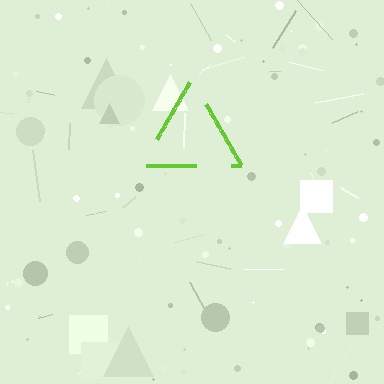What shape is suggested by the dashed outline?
The dashed outline suggests a triangle.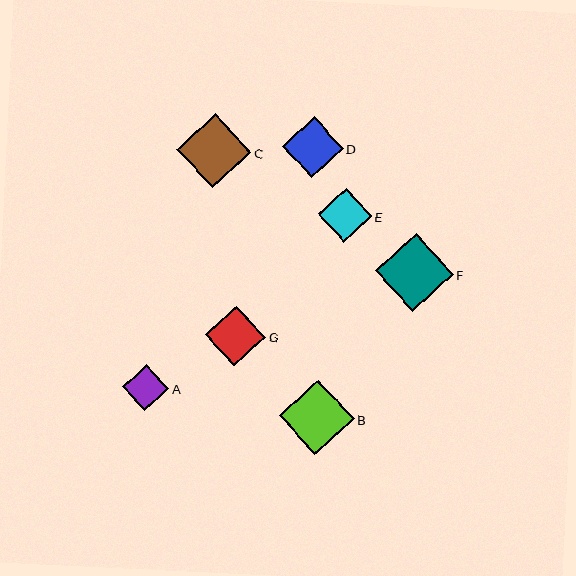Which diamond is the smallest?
Diamond A is the smallest with a size of approximately 46 pixels.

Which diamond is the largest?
Diamond F is the largest with a size of approximately 78 pixels.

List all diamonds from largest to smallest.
From largest to smallest: F, B, C, D, G, E, A.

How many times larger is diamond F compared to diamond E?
Diamond F is approximately 1.4 times the size of diamond E.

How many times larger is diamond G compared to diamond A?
Diamond G is approximately 1.3 times the size of diamond A.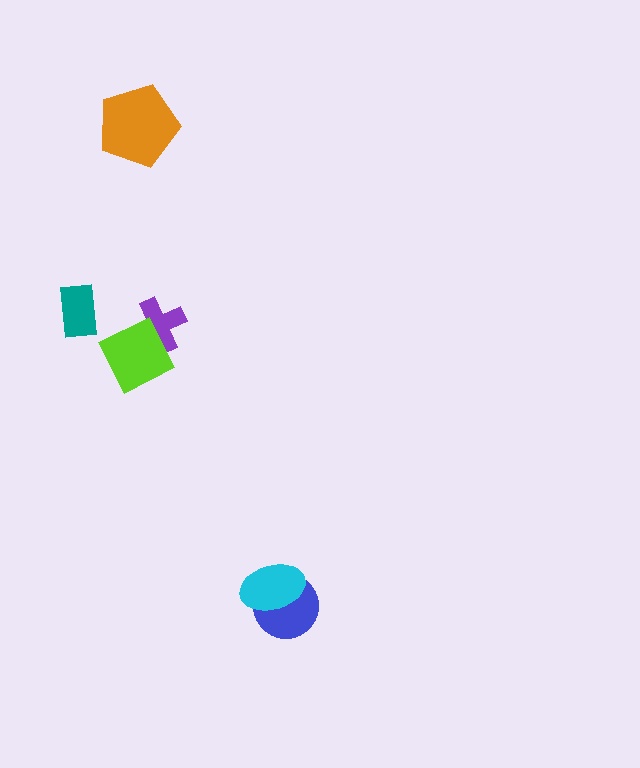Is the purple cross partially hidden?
Yes, it is partially covered by another shape.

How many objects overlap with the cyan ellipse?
1 object overlaps with the cyan ellipse.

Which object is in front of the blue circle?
The cyan ellipse is in front of the blue circle.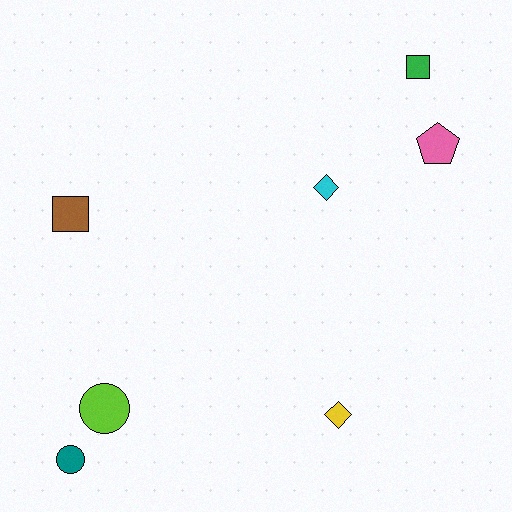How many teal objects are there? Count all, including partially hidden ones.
There is 1 teal object.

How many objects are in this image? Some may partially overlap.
There are 7 objects.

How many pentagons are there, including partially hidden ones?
There is 1 pentagon.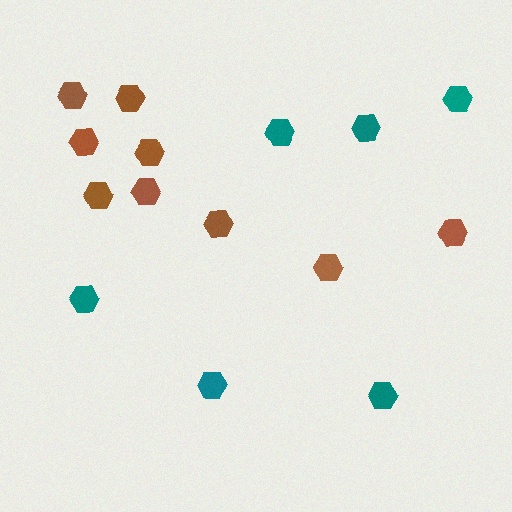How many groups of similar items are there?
There are 2 groups: one group of teal hexagons (6) and one group of brown hexagons (9).